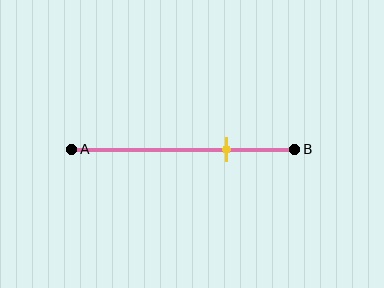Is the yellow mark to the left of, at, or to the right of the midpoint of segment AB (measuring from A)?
The yellow mark is to the right of the midpoint of segment AB.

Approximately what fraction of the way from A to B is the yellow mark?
The yellow mark is approximately 70% of the way from A to B.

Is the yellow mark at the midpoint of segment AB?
No, the mark is at about 70% from A, not at the 50% midpoint.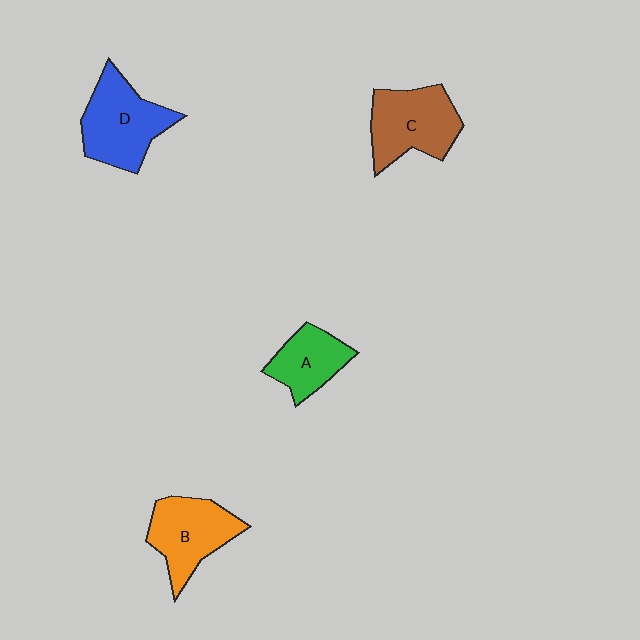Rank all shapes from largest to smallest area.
From largest to smallest: D (blue), C (brown), B (orange), A (green).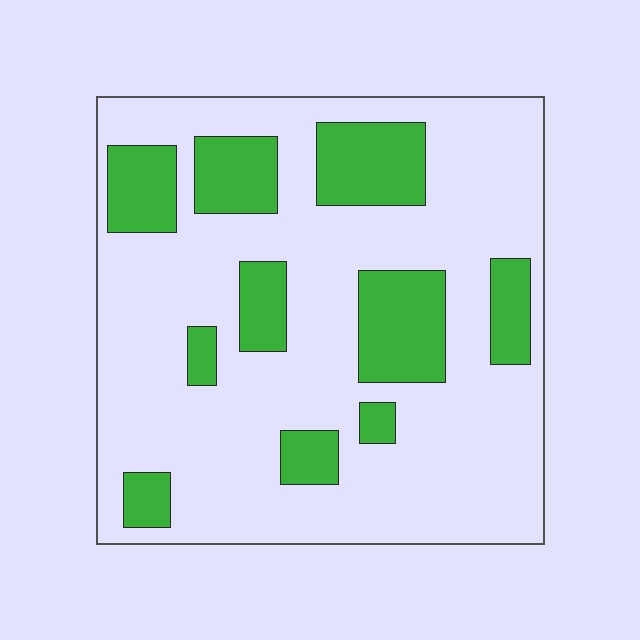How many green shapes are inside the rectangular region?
10.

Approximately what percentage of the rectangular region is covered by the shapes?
Approximately 25%.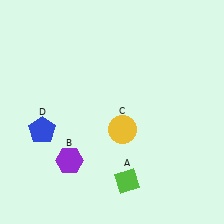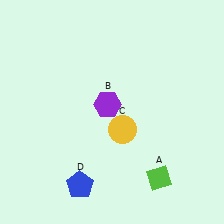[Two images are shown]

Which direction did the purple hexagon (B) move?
The purple hexagon (B) moved up.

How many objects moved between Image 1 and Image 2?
3 objects moved between the two images.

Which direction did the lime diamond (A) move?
The lime diamond (A) moved right.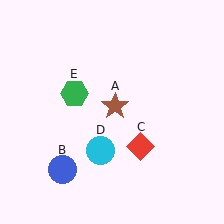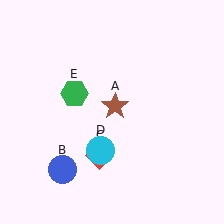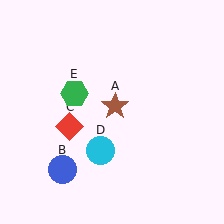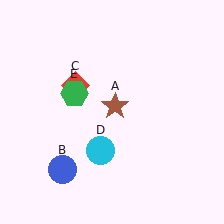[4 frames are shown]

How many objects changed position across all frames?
1 object changed position: red diamond (object C).